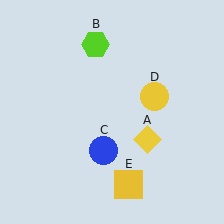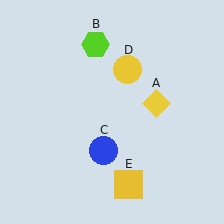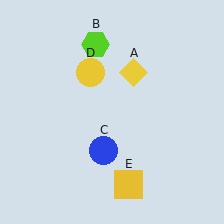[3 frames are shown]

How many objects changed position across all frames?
2 objects changed position: yellow diamond (object A), yellow circle (object D).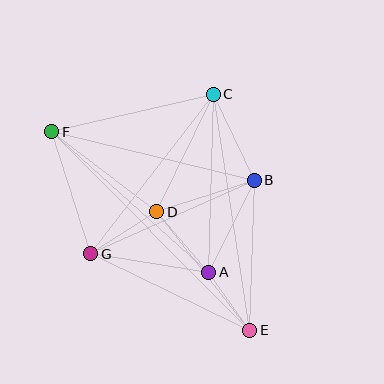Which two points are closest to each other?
Points A and E are closest to each other.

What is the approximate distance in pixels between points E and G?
The distance between E and G is approximately 177 pixels.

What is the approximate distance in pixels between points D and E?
The distance between D and E is approximately 150 pixels.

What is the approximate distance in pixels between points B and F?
The distance between B and F is approximately 208 pixels.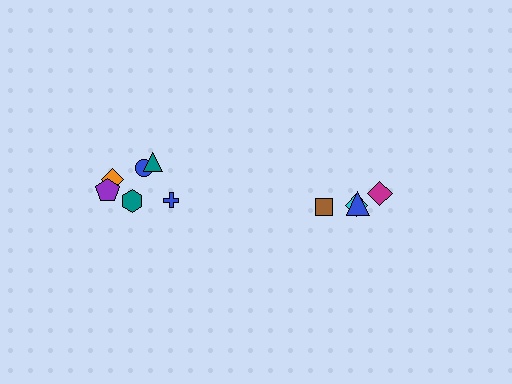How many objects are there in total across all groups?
There are 10 objects.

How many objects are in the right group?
There are 4 objects.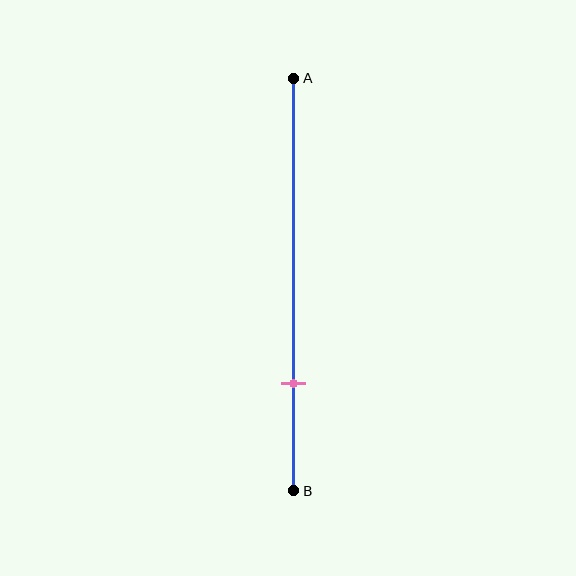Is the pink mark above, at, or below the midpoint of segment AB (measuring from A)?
The pink mark is below the midpoint of segment AB.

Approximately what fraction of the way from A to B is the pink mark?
The pink mark is approximately 75% of the way from A to B.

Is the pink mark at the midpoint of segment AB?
No, the mark is at about 75% from A, not at the 50% midpoint.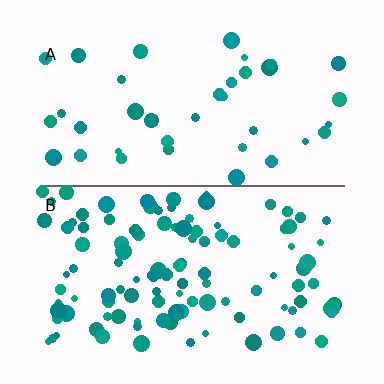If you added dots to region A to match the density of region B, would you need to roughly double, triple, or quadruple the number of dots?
Approximately triple.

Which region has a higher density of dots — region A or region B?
B (the bottom).